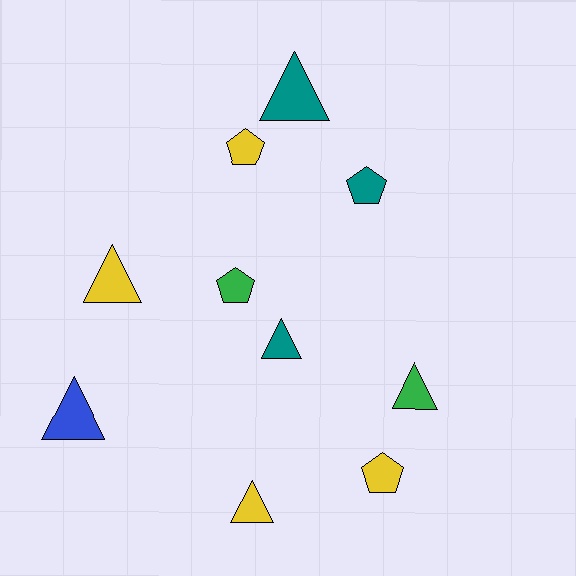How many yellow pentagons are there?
There are 2 yellow pentagons.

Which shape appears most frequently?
Triangle, with 6 objects.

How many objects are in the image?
There are 10 objects.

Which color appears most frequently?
Yellow, with 4 objects.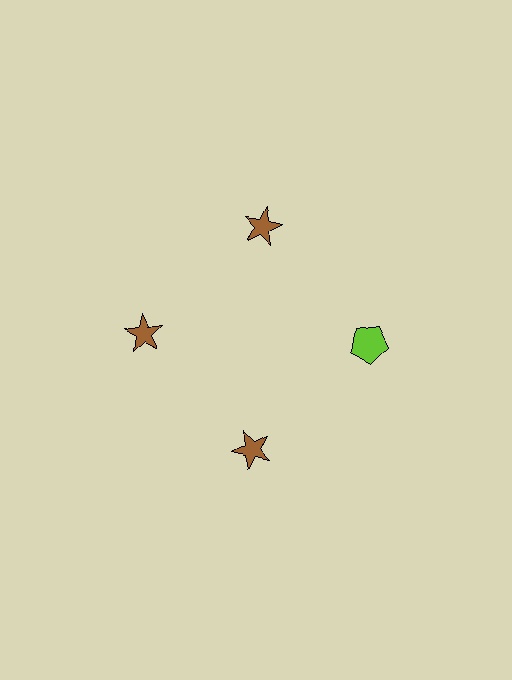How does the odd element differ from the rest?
It differs in both color (lime instead of brown) and shape (pentagon instead of star).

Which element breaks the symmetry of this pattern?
The lime pentagon at roughly the 3 o'clock position breaks the symmetry. All other shapes are brown stars.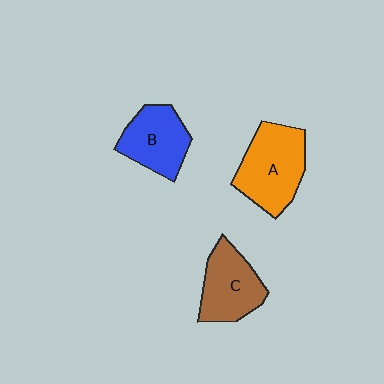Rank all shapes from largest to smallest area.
From largest to smallest: A (orange), C (brown), B (blue).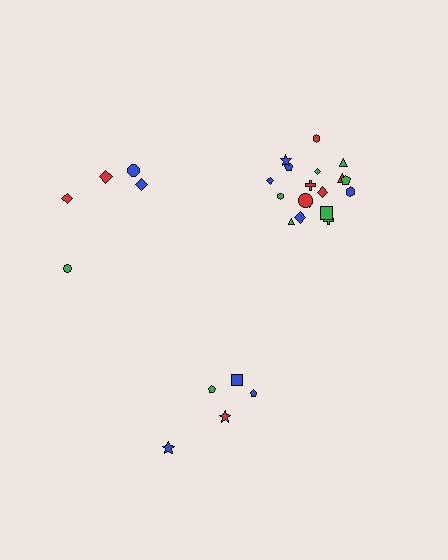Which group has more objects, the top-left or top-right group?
The top-right group.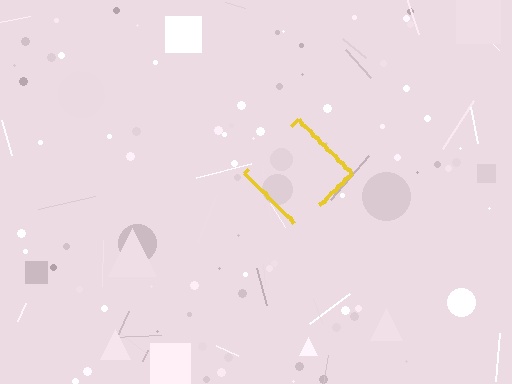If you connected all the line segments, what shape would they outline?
They would outline a diamond.